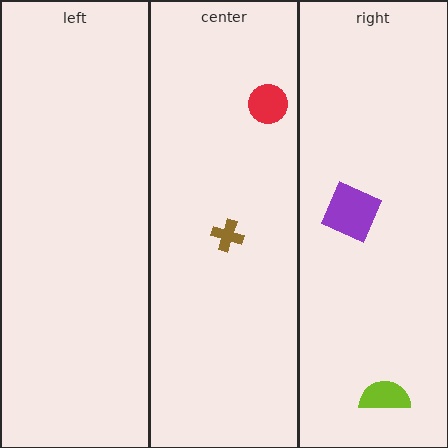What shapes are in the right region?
The lime semicircle, the purple square.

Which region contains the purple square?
The right region.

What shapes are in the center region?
The brown cross, the red circle.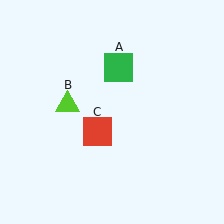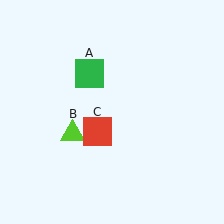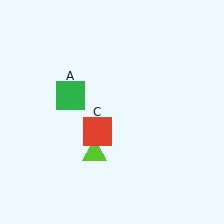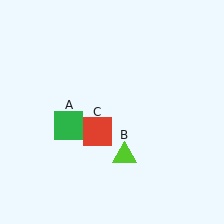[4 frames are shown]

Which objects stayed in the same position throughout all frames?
Red square (object C) remained stationary.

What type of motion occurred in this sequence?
The green square (object A), lime triangle (object B) rotated counterclockwise around the center of the scene.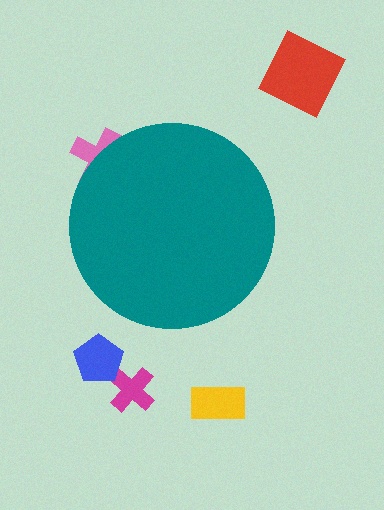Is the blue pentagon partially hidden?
No, the blue pentagon is fully visible.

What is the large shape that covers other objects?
A teal circle.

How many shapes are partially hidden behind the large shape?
1 shape is partially hidden.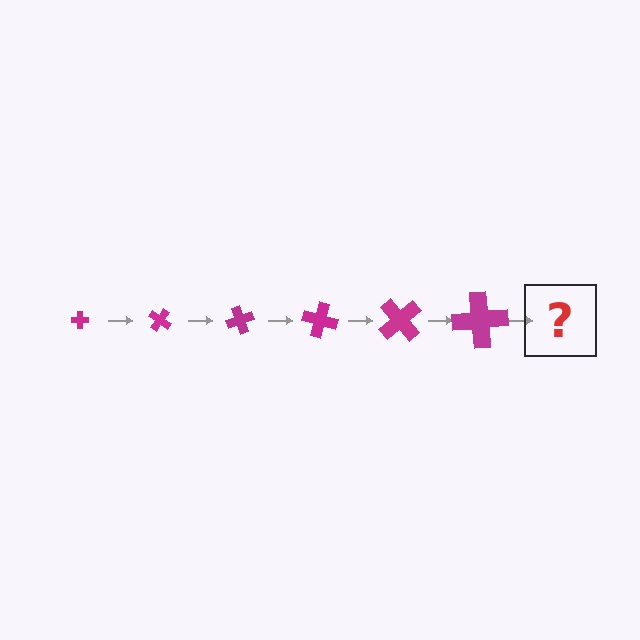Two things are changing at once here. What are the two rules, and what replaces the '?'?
The two rules are that the cross grows larger each step and it rotates 35 degrees each step. The '?' should be a cross, larger than the previous one and rotated 210 degrees from the start.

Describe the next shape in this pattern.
It should be a cross, larger than the previous one and rotated 210 degrees from the start.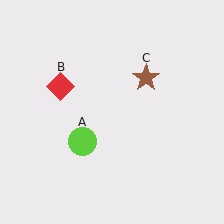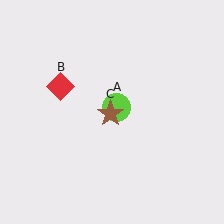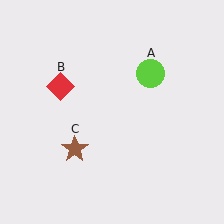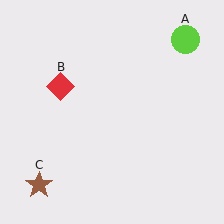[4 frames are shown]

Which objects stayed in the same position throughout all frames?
Red diamond (object B) remained stationary.